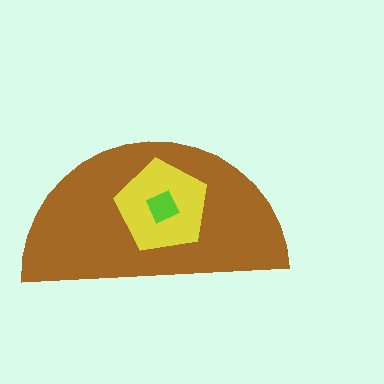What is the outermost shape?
The brown semicircle.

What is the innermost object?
The lime square.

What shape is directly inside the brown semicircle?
The yellow pentagon.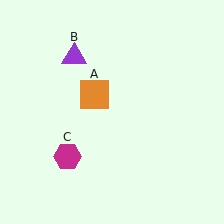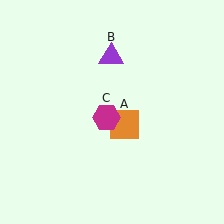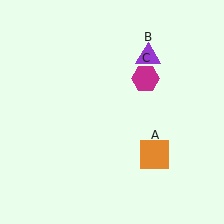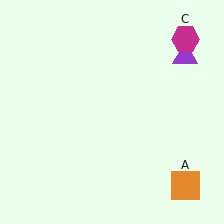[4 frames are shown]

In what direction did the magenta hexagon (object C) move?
The magenta hexagon (object C) moved up and to the right.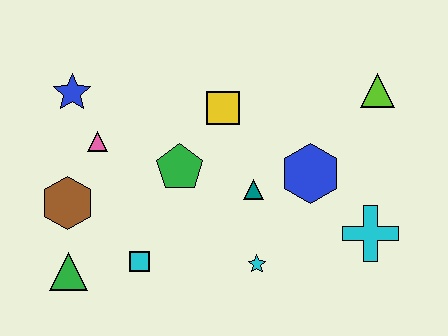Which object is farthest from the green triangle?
The lime triangle is farthest from the green triangle.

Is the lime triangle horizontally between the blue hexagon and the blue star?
No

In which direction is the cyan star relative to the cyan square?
The cyan star is to the right of the cyan square.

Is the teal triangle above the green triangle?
Yes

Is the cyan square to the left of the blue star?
No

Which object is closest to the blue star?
The pink triangle is closest to the blue star.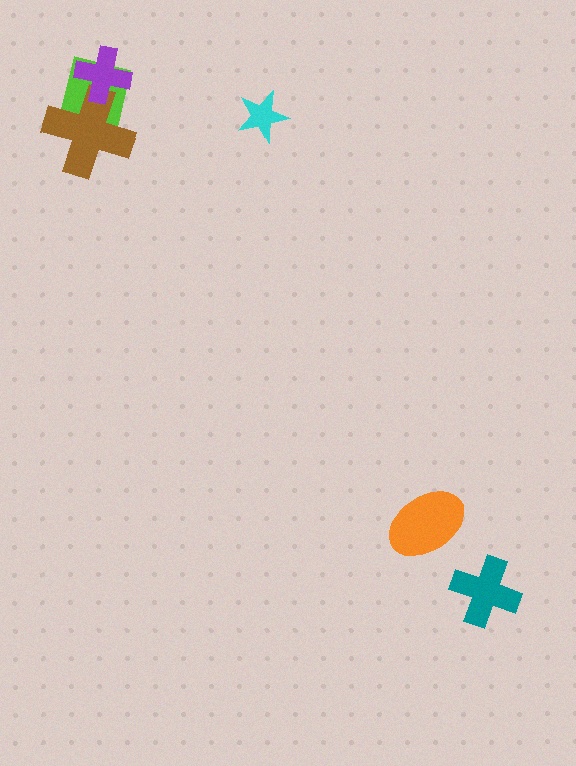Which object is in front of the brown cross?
The purple cross is in front of the brown cross.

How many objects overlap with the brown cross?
2 objects overlap with the brown cross.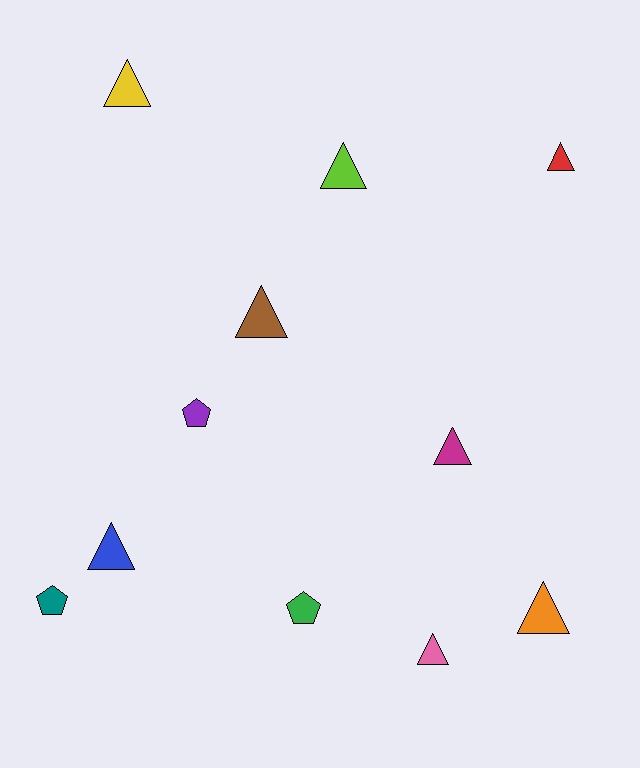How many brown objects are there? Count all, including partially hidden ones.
There is 1 brown object.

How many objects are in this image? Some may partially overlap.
There are 11 objects.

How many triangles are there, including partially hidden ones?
There are 8 triangles.